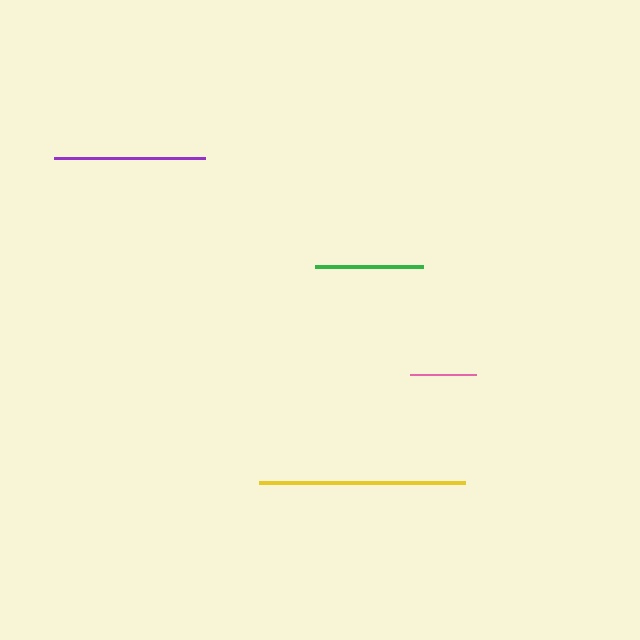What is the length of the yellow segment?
The yellow segment is approximately 207 pixels long.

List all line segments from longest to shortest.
From longest to shortest: yellow, purple, green, pink.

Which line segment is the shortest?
The pink line is the shortest at approximately 67 pixels.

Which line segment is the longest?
The yellow line is the longest at approximately 207 pixels.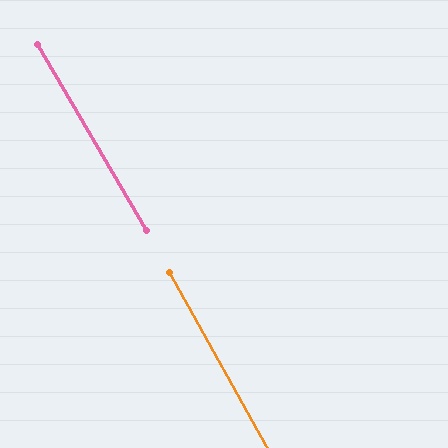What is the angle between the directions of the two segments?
Approximately 1 degree.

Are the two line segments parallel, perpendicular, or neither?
Parallel — their directions differ by only 1.2°.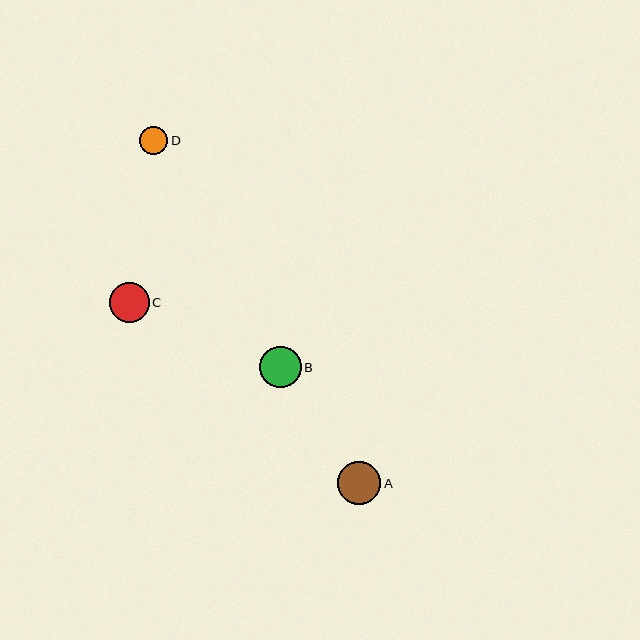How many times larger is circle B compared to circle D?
Circle B is approximately 1.5 times the size of circle D.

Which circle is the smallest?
Circle D is the smallest with a size of approximately 28 pixels.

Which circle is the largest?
Circle A is the largest with a size of approximately 43 pixels.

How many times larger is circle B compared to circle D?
Circle B is approximately 1.5 times the size of circle D.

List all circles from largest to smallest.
From largest to smallest: A, B, C, D.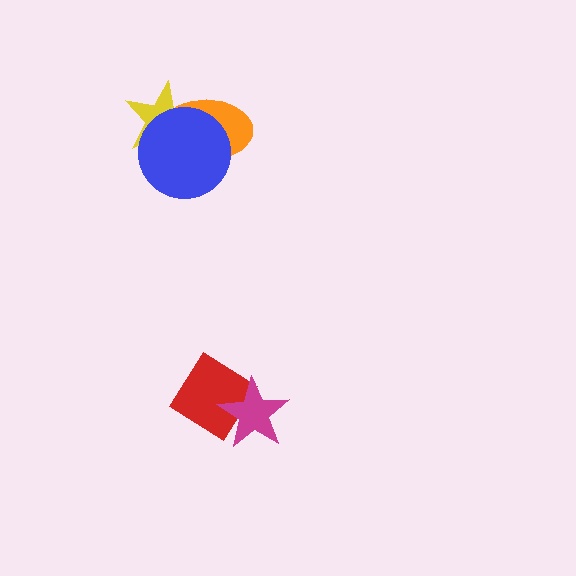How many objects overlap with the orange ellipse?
2 objects overlap with the orange ellipse.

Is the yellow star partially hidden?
Yes, it is partially covered by another shape.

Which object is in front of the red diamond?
The magenta star is in front of the red diamond.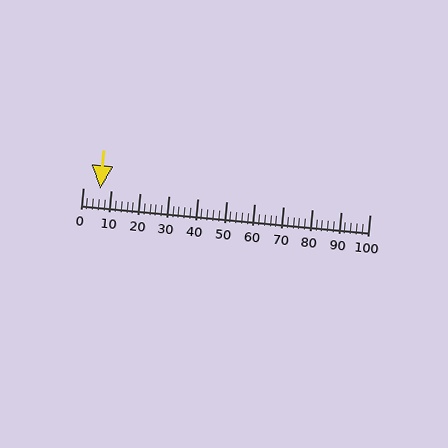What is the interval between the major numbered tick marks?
The major tick marks are spaced 10 units apart.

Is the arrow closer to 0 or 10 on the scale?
The arrow is closer to 10.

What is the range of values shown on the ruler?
The ruler shows values from 0 to 100.